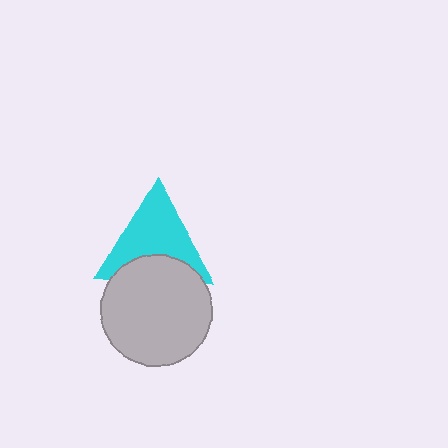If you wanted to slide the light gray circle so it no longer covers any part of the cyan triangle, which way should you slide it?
Slide it down — that is the most direct way to separate the two shapes.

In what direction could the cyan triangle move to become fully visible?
The cyan triangle could move up. That would shift it out from behind the light gray circle entirely.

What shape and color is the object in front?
The object in front is a light gray circle.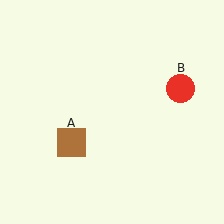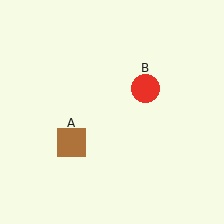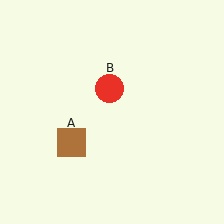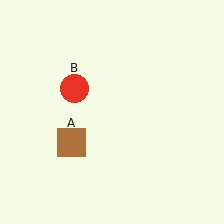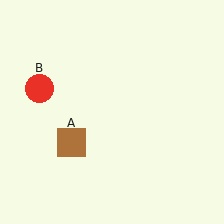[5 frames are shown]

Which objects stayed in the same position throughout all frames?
Brown square (object A) remained stationary.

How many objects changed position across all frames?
1 object changed position: red circle (object B).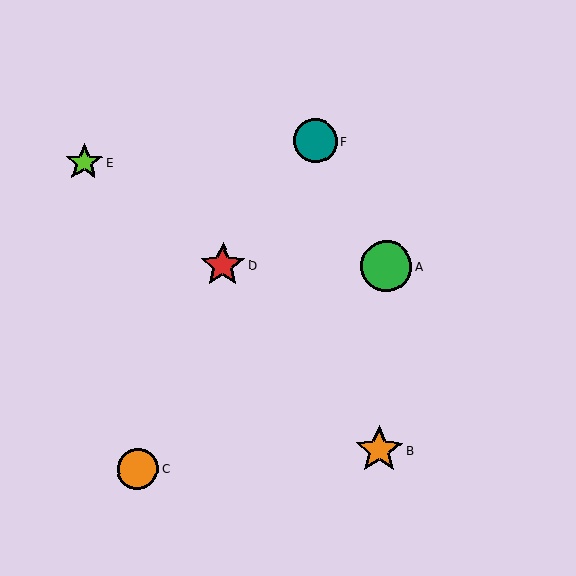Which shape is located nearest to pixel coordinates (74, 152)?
The lime star (labeled E) at (84, 162) is nearest to that location.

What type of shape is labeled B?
Shape B is an orange star.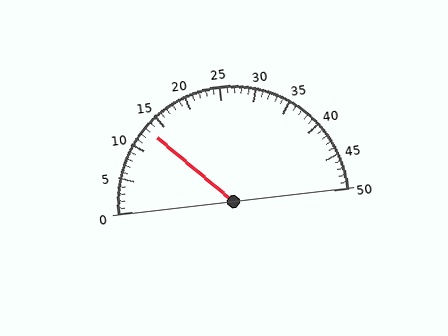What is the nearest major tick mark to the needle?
The nearest major tick mark is 15.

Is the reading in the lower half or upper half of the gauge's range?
The reading is in the lower half of the range (0 to 50).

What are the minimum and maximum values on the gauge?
The gauge ranges from 0 to 50.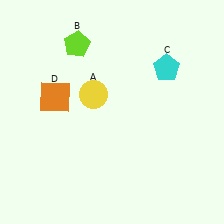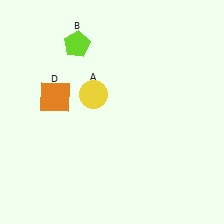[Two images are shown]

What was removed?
The cyan pentagon (C) was removed in Image 2.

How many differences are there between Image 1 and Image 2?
There is 1 difference between the two images.